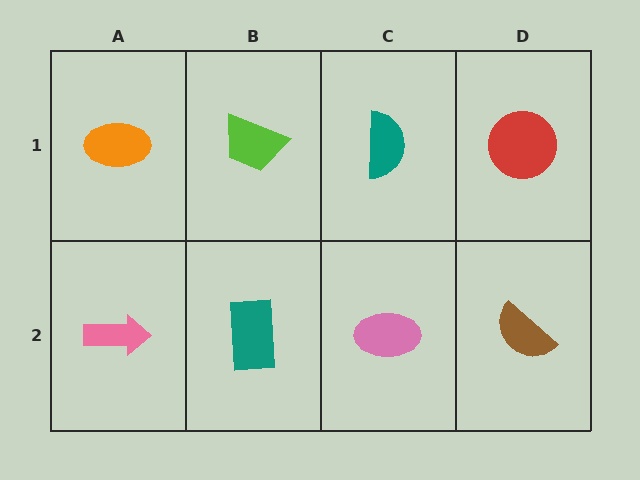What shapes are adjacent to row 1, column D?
A brown semicircle (row 2, column D), a teal semicircle (row 1, column C).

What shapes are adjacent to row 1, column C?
A pink ellipse (row 2, column C), a lime trapezoid (row 1, column B), a red circle (row 1, column D).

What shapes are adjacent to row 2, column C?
A teal semicircle (row 1, column C), a teal rectangle (row 2, column B), a brown semicircle (row 2, column D).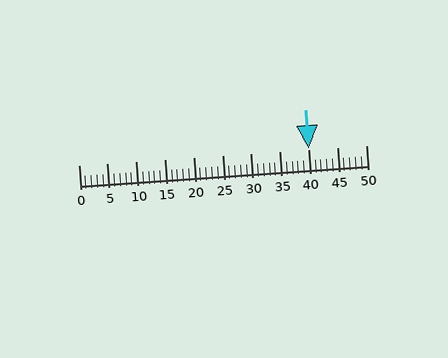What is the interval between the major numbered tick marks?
The major tick marks are spaced 5 units apart.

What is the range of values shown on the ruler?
The ruler shows values from 0 to 50.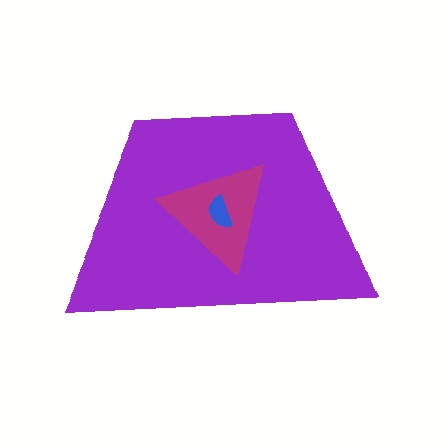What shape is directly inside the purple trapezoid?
The magenta triangle.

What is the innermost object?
The blue semicircle.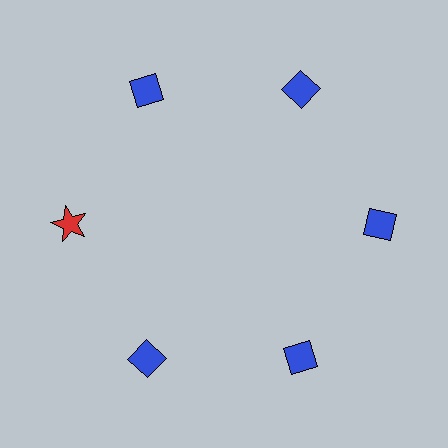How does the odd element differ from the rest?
It differs in both color (red instead of blue) and shape (star instead of diamond).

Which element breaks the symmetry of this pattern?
The red star at roughly the 9 o'clock position breaks the symmetry. All other shapes are blue diamonds.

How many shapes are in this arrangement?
There are 6 shapes arranged in a ring pattern.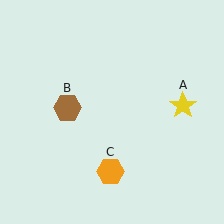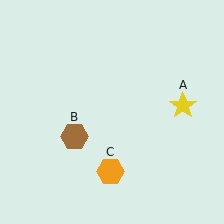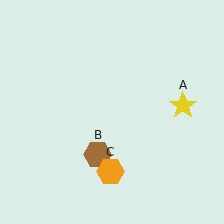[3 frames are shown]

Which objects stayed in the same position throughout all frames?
Yellow star (object A) and orange hexagon (object C) remained stationary.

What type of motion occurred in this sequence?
The brown hexagon (object B) rotated counterclockwise around the center of the scene.